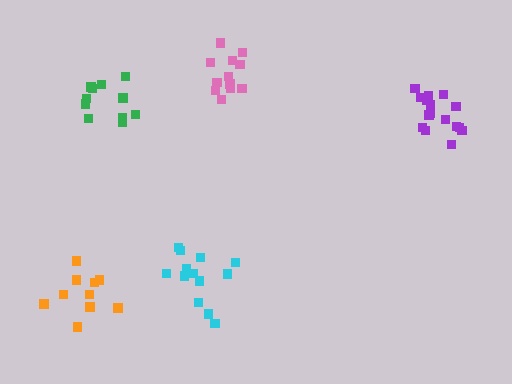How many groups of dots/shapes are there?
There are 5 groups.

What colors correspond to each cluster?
The clusters are colored: cyan, green, pink, purple, orange.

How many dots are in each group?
Group 1: 13 dots, Group 2: 11 dots, Group 3: 12 dots, Group 4: 16 dots, Group 5: 11 dots (63 total).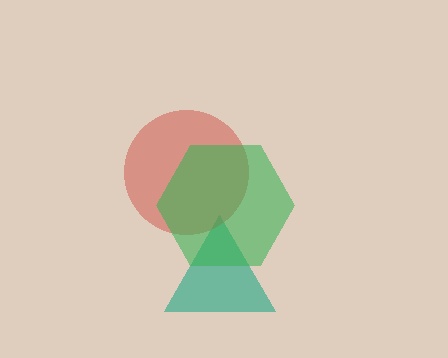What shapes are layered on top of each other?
The layered shapes are: a teal triangle, a red circle, a green hexagon.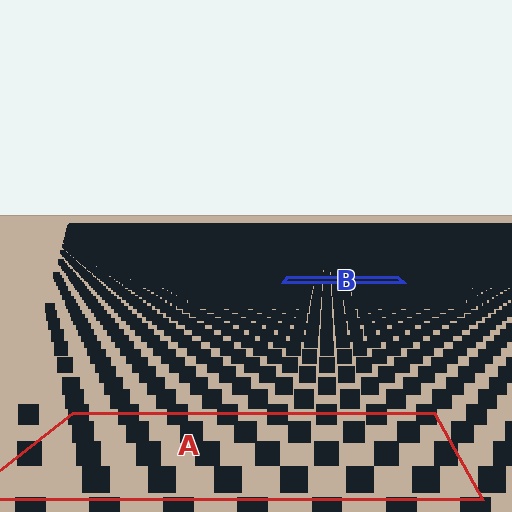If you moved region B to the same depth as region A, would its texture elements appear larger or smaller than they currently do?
They would appear larger. At a closer depth, the same texture elements are projected at a bigger on-screen size.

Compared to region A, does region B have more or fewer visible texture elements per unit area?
Region B has more texture elements per unit area — they are packed more densely because it is farther away.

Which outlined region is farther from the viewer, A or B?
Region B is farther from the viewer — the texture elements inside it appear smaller and more densely packed.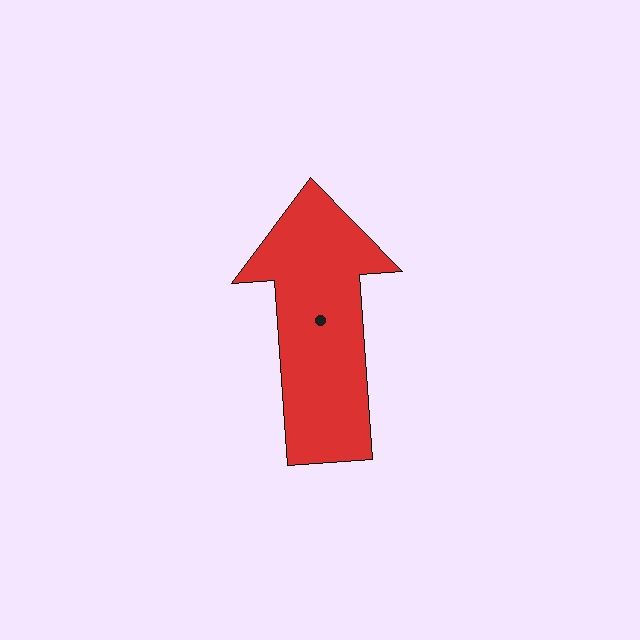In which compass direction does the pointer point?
North.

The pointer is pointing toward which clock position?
Roughly 12 o'clock.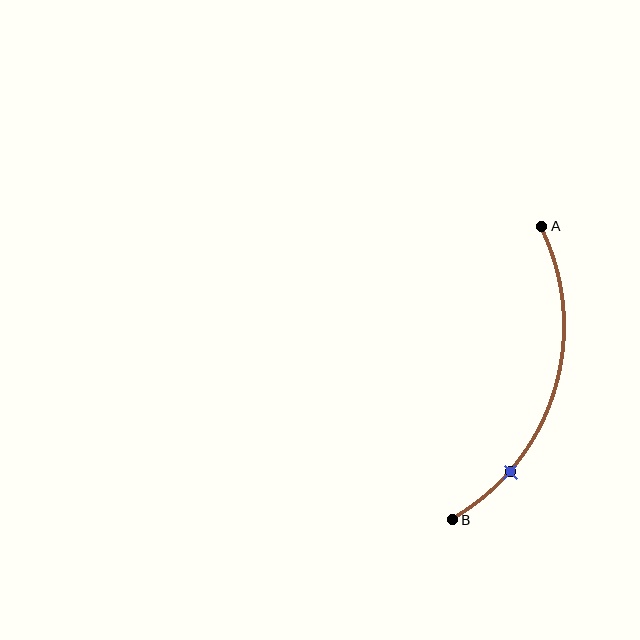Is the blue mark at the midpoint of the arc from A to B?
No. The blue mark lies on the arc but is closer to endpoint B. The arc midpoint would be at the point on the curve equidistant along the arc from both A and B.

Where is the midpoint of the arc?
The arc midpoint is the point on the curve farthest from the straight line joining A and B. It sits to the right of that line.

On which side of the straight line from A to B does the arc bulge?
The arc bulges to the right of the straight line connecting A and B.